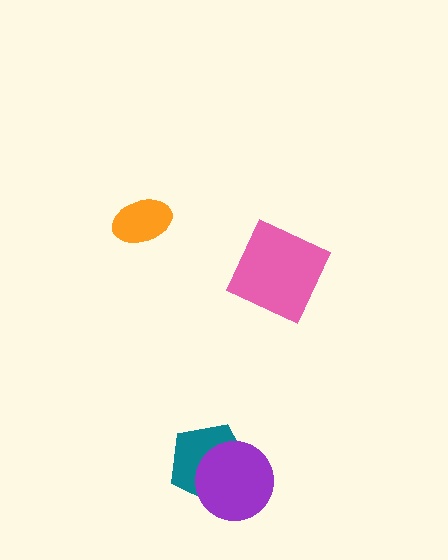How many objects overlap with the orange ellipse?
0 objects overlap with the orange ellipse.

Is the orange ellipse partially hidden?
No, no other shape covers it.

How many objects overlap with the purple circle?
1 object overlaps with the purple circle.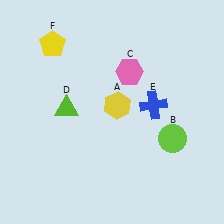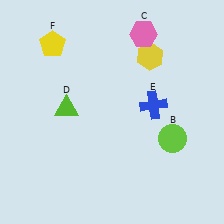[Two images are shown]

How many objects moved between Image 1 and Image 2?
2 objects moved between the two images.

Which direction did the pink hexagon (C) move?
The pink hexagon (C) moved up.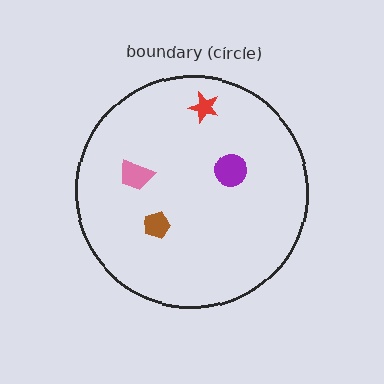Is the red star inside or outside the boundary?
Inside.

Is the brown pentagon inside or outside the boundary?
Inside.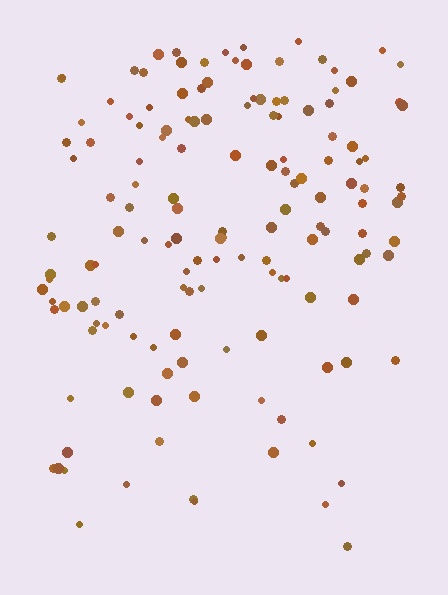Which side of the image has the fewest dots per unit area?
The bottom.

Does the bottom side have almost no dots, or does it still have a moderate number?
Still a moderate number, just noticeably fewer than the top.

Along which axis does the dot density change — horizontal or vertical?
Vertical.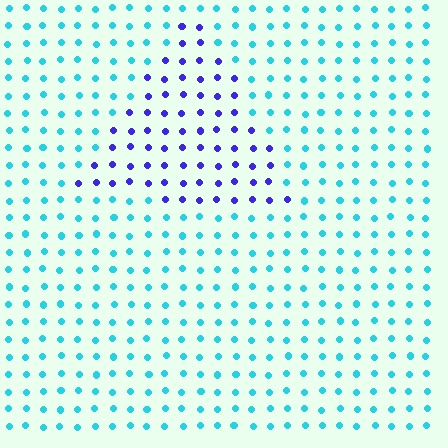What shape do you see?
I see a triangle.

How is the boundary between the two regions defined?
The boundary is defined purely by a slight shift in hue (about 63 degrees). Spacing, size, and orientation are identical on both sides.